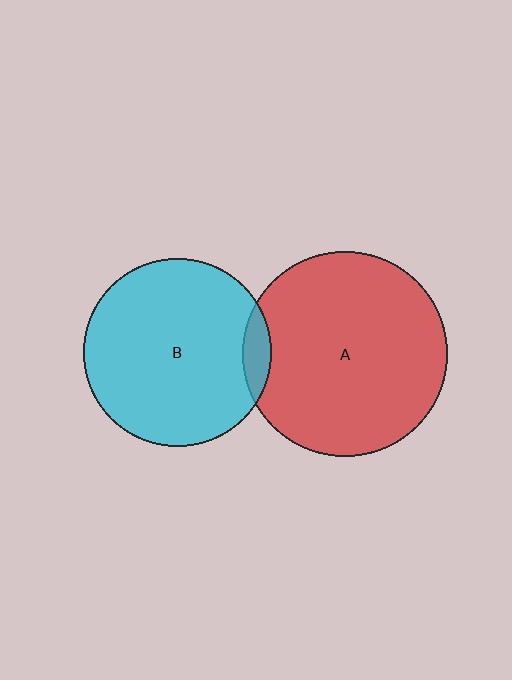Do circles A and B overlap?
Yes.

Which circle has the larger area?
Circle A (red).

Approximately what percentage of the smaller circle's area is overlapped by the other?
Approximately 5%.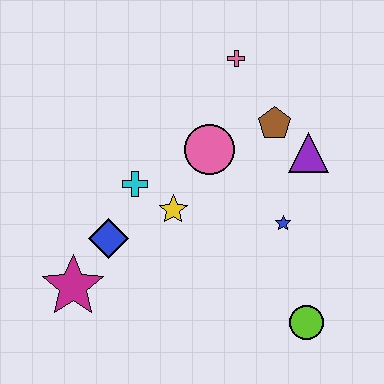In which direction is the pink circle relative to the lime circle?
The pink circle is above the lime circle.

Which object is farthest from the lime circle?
The pink cross is farthest from the lime circle.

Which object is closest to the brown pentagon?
The purple triangle is closest to the brown pentagon.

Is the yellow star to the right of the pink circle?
No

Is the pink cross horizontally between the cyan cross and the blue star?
Yes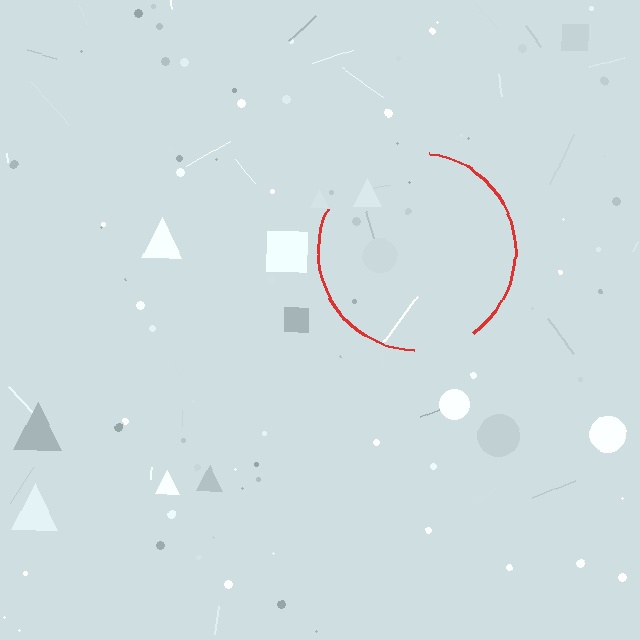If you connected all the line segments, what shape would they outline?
They would outline a circle.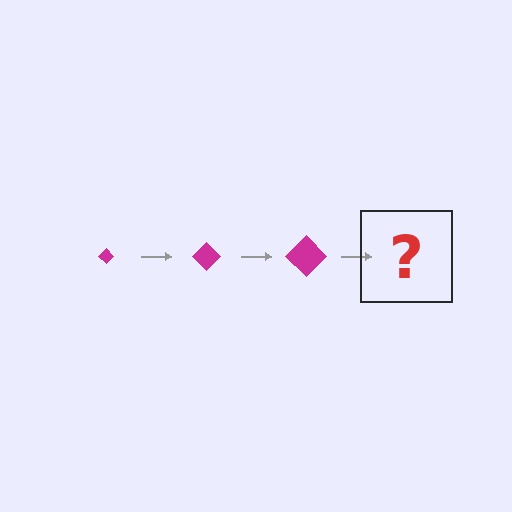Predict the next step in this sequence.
The next step is a magenta diamond, larger than the previous one.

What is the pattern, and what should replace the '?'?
The pattern is that the diamond gets progressively larger each step. The '?' should be a magenta diamond, larger than the previous one.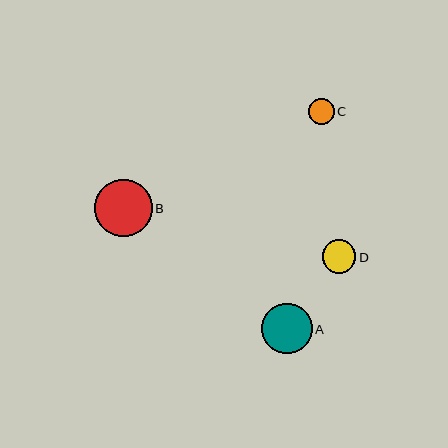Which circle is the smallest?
Circle C is the smallest with a size of approximately 26 pixels.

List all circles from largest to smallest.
From largest to smallest: B, A, D, C.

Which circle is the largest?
Circle B is the largest with a size of approximately 58 pixels.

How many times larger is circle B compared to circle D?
Circle B is approximately 1.7 times the size of circle D.